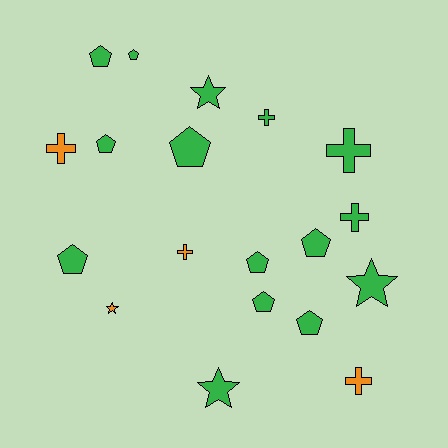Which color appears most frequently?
Green, with 15 objects.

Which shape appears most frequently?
Pentagon, with 9 objects.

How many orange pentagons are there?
There are no orange pentagons.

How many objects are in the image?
There are 19 objects.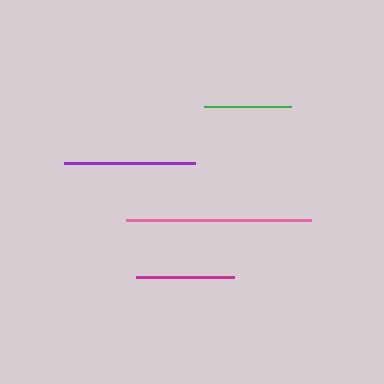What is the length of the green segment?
The green segment is approximately 87 pixels long.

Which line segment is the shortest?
The green line is the shortest at approximately 87 pixels.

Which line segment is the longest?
The pink line is the longest at approximately 185 pixels.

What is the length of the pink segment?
The pink segment is approximately 185 pixels long.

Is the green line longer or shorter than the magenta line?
The magenta line is longer than the green line.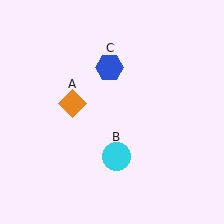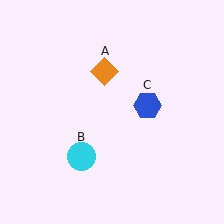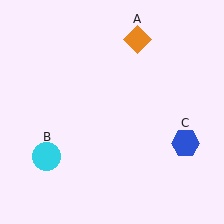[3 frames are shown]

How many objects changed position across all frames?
3 objects changed position: orange diamond (object A), cyan circle (object B), blue hexagon (object C).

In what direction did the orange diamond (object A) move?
The orange diamond (object A) moved up and to the right.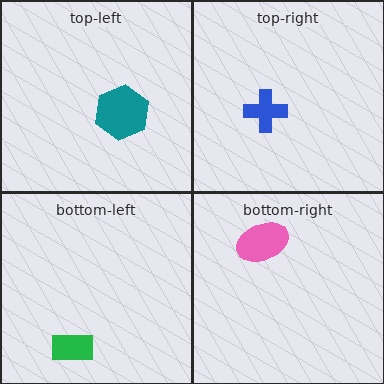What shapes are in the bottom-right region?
The pink ellipse.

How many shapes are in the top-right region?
1.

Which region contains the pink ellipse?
The bottom-right region.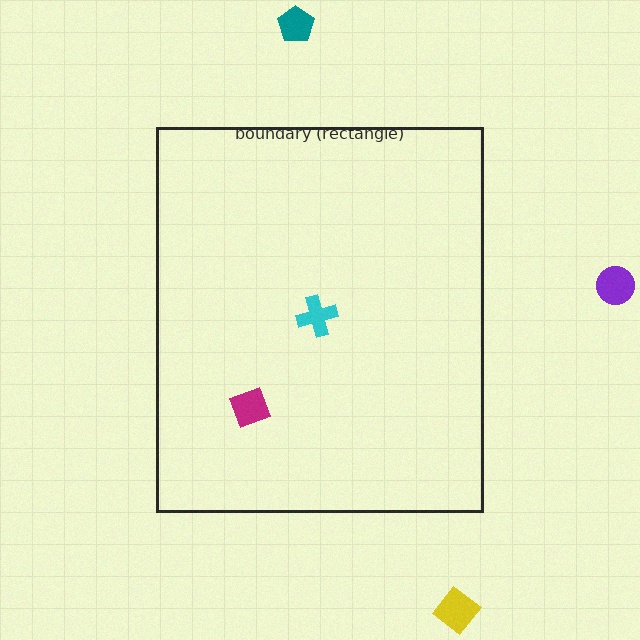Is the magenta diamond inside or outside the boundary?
Inside.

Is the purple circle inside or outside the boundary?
Outside.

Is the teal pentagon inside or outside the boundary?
Outside.